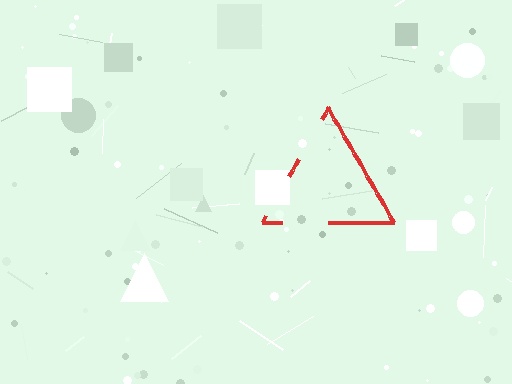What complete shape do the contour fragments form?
The contour fragments form a triangle.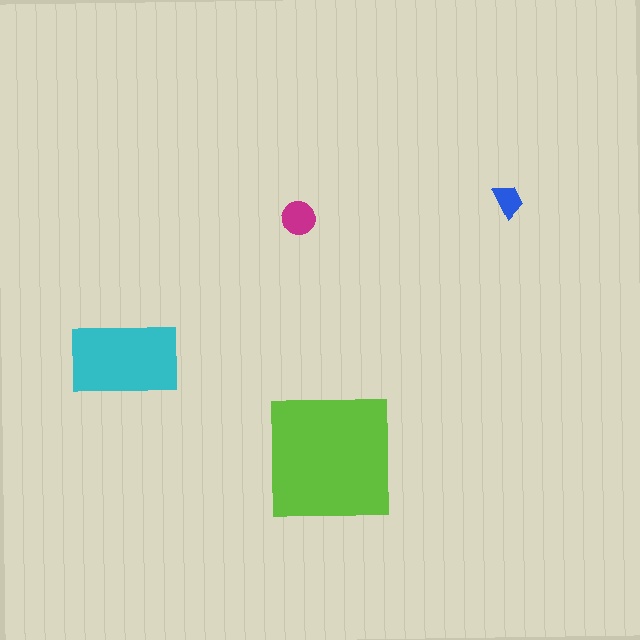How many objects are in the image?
There are 4 objects in the image.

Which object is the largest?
The lime square.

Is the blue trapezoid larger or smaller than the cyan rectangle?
Smaller.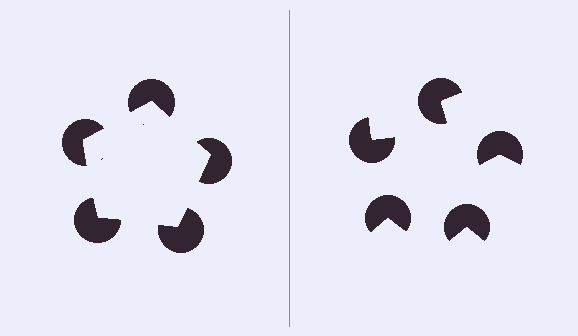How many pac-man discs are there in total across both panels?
10 — 5 on each side.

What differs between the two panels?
The pac-man discs are positioned identically on both sides; only the wedge orientations differ. On the left they align to a pentagon; on the right they are misaligned.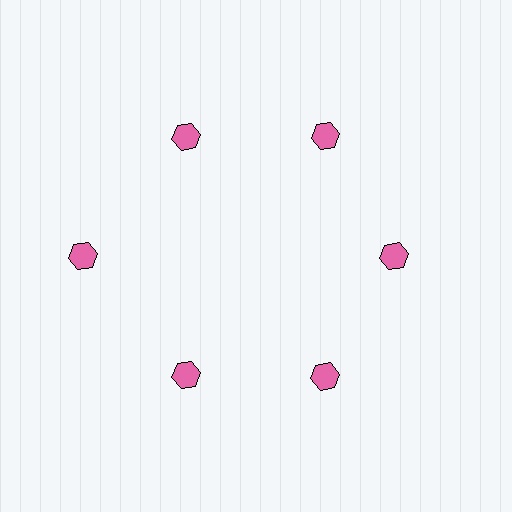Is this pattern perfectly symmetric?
No. The 6 pink hexagons are arranged in a ring, but one element near the 9 o'clock position is pushed outward from the center, breaking the 6-fold rotational symmetry.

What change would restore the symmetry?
The symmetry would be restored by moving it inward, back onto the ring so that all 6 hexagons sit at equal angles and equal distance from the center.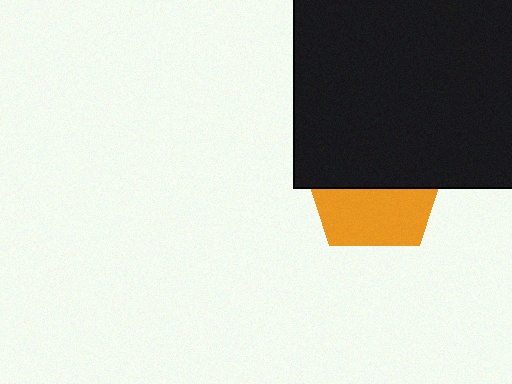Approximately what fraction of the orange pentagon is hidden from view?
Roughly 57% of the orange pentagon is hidden behind the black rectangle.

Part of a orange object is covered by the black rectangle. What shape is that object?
It is a pentagon.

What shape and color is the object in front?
The object in front is a black rectangle.